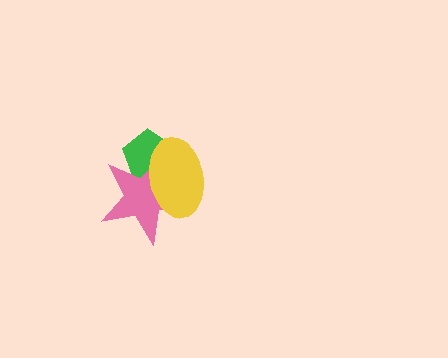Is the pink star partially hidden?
Yes, it is partially covered by another shape.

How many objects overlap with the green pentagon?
2 objects overlap with the green pentagon.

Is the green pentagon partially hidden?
Yes, it is partially covered by another shape.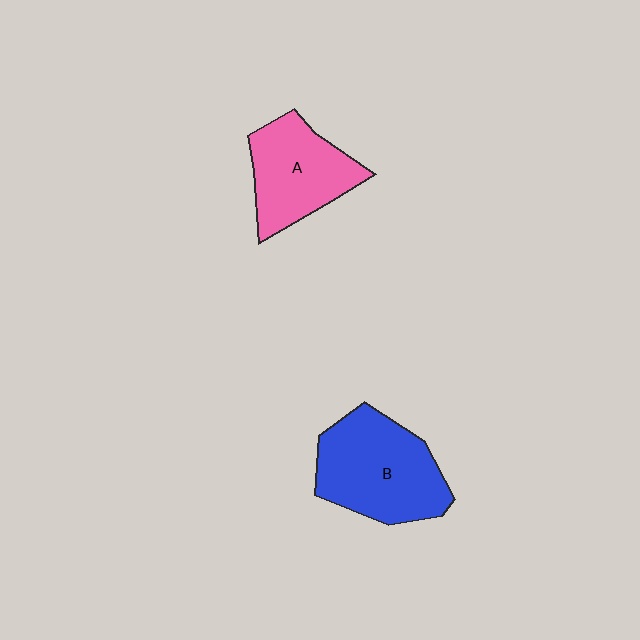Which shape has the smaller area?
Shape A (pink).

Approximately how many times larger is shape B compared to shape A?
Approximately 1.3 times.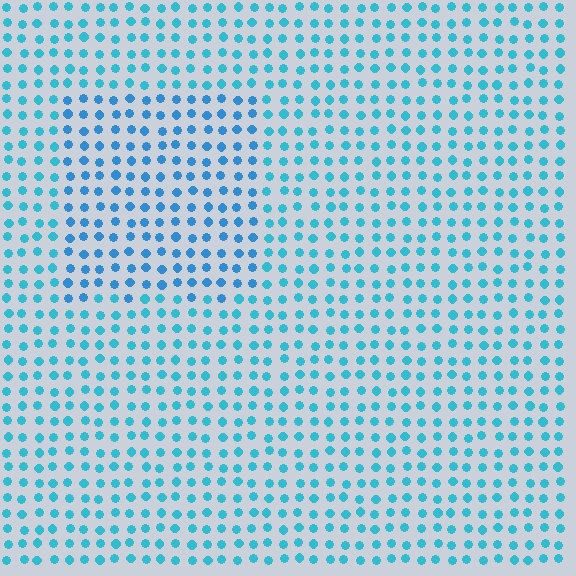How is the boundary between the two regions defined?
The boundary is defined purely by a slight shift in hue (about 19 degrees). Spacing, size, and orientation are identical on both sides.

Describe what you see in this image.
The image is filled with small cyan elements in a uniform arrangement. A rectangle-shaped region is visible where the elements are tinted to a slightly different hue, forming a subtle color boundary.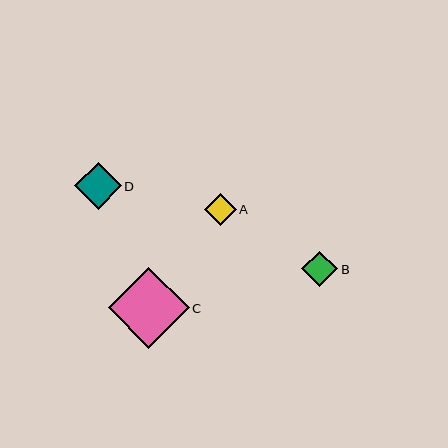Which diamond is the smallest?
Diamond A is the smallest with a size of approximately 32 pixels.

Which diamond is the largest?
Diamond C is the largest with a size of approximately 81 pixels.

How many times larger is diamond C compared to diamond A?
Diamond C is approximately 2.6 times the size of diamond A.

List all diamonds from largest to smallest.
From largest to smallest: C, D, B, A.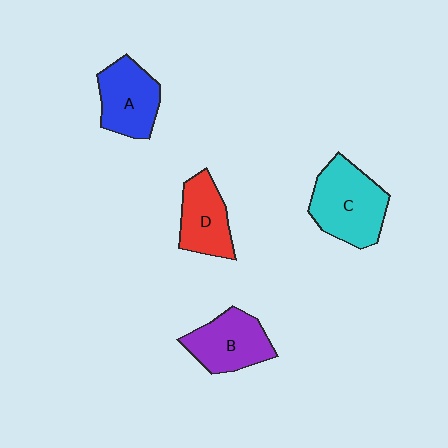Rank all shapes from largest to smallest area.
From largest to smallest: C (cyan), B (purple), A (blue), D (red).